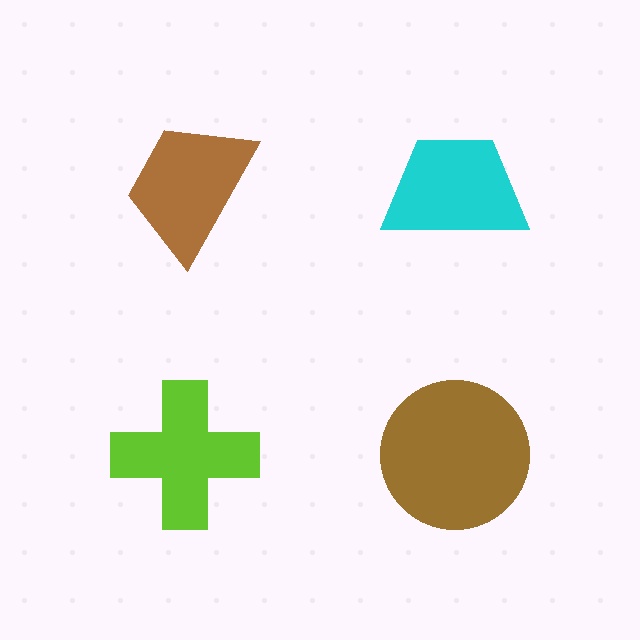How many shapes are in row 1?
2 shapes.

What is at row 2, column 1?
A lime cross.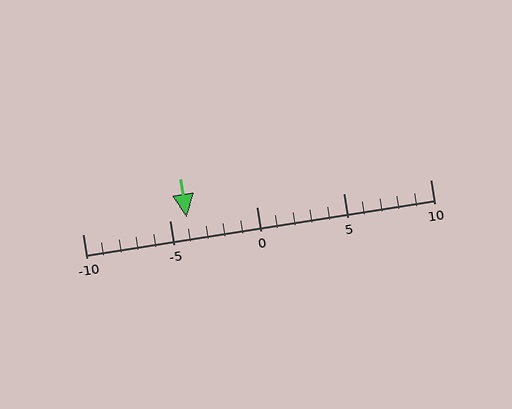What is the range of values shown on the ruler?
The ruler shows values from -10 to 10.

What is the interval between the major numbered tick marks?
The major tick marks are spaced 5 units apart.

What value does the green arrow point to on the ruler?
The green arrow points to approximately -4.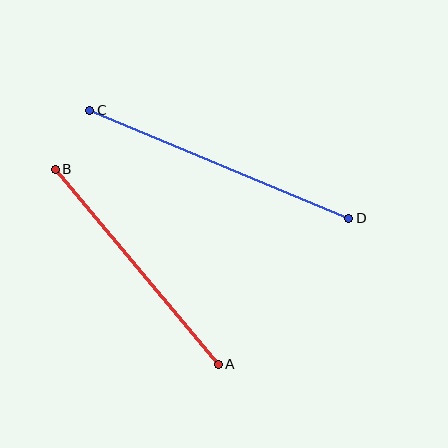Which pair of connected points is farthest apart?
Points C and D are farthest apart.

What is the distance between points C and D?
The distance is approximately 281 pixels.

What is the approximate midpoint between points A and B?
The midpoint is at approximately (137, 267) pixels.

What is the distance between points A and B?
The distance is approximately 254 pixels.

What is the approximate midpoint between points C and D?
The midpoint is at approximately (219, 164) pixels.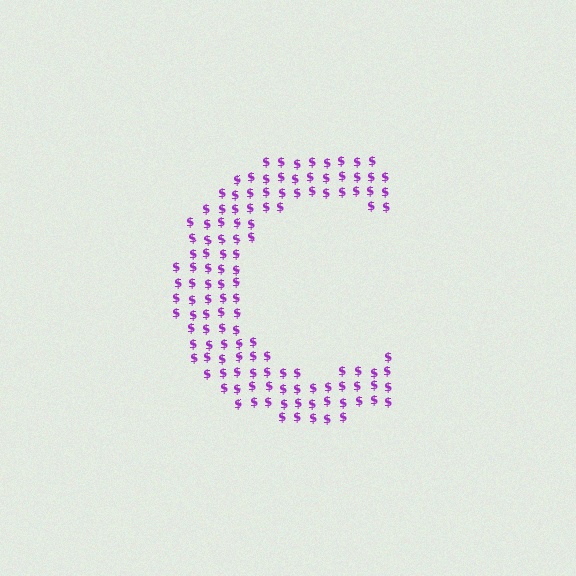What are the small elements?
The small elements are dollar signs.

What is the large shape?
The large shape is the letter C.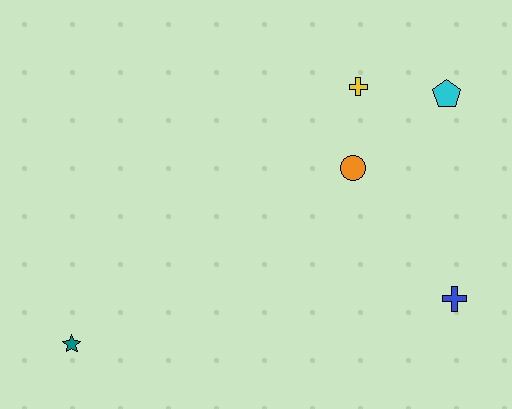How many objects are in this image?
There are 5 objects.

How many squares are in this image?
There are no squares.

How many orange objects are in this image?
There is 1 orange object.